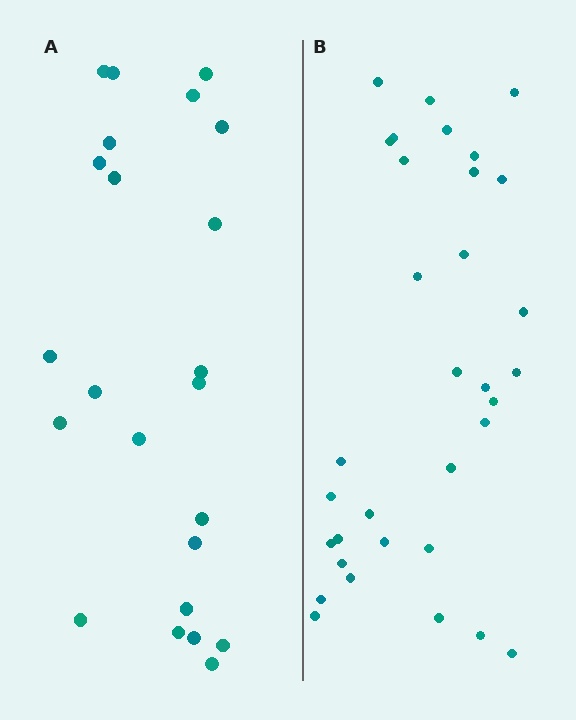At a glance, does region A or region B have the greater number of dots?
Region B (the right region) has more dots.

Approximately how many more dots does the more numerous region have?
Region B has roughly 10 or so more dots than region A.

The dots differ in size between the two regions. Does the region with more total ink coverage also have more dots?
No. Region A has more total ink coverage because its dots are larger, but region B actually contains more individual dots. Total area can be misleading — the number of items is what matters here.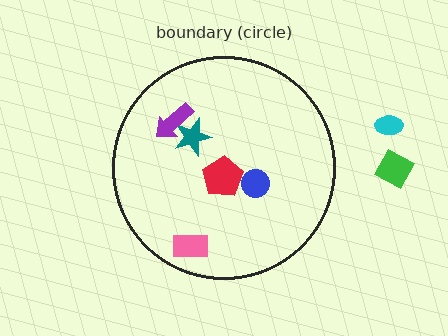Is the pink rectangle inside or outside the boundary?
Inside.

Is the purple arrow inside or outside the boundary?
Inside.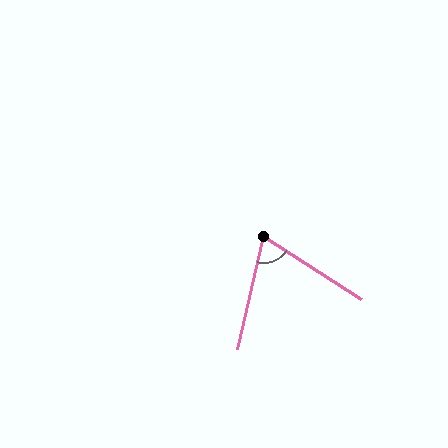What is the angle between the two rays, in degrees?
Approximately 70 degrees.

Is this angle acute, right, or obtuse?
It is acute.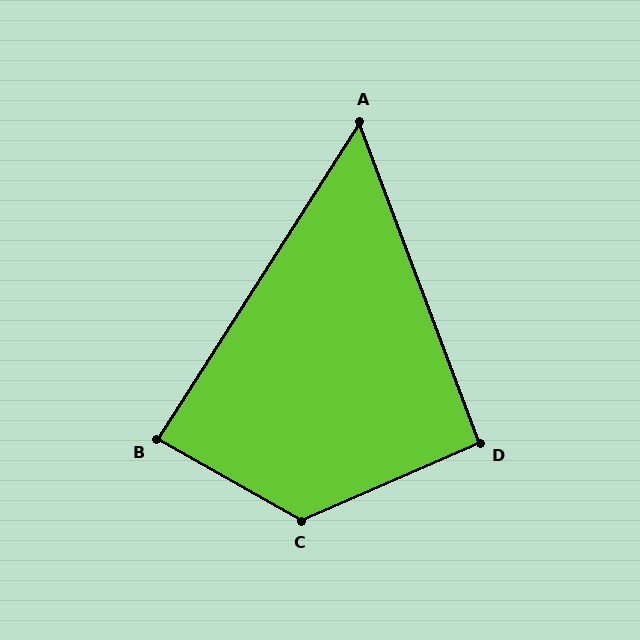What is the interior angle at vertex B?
Approximately 87 degrees (approximately right).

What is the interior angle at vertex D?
Approximately 93 degrees (approximately right).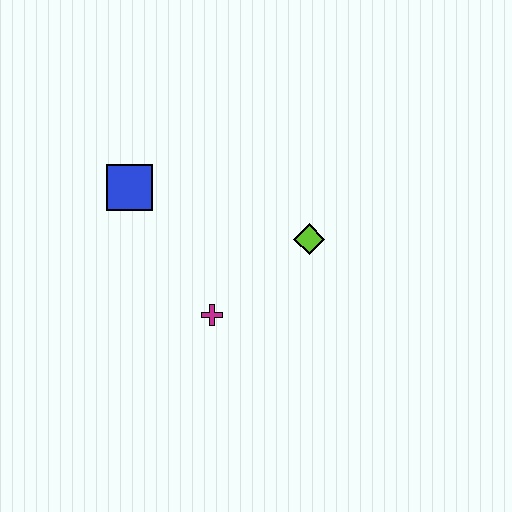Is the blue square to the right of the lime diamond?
No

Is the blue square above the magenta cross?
Yes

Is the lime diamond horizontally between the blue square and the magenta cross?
No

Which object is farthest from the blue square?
The lime diamond is farthest from the blue square.